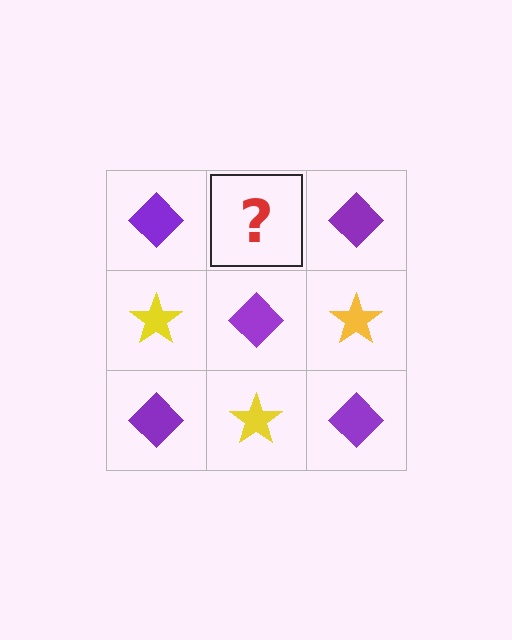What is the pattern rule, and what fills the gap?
The rule is that it alternates purple diamond and yellow star in a checkerboard pattern. The gap should be filled with a yellow star.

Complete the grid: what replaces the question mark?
The question mark should be replaced with a yellow star.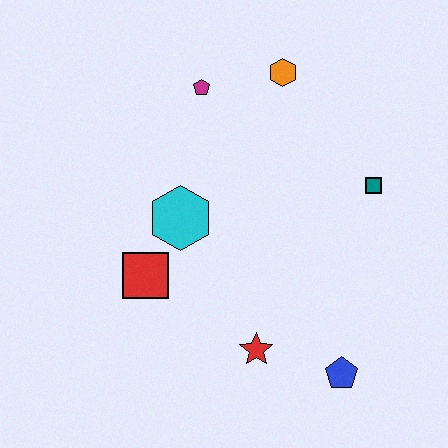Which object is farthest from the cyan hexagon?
The blue pentagon is farthest from the cyan hexagon.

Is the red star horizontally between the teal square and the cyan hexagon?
Yes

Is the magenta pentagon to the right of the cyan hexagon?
Yes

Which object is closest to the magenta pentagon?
The orange hexagon is closest to the magenta pentagon.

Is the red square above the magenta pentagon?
No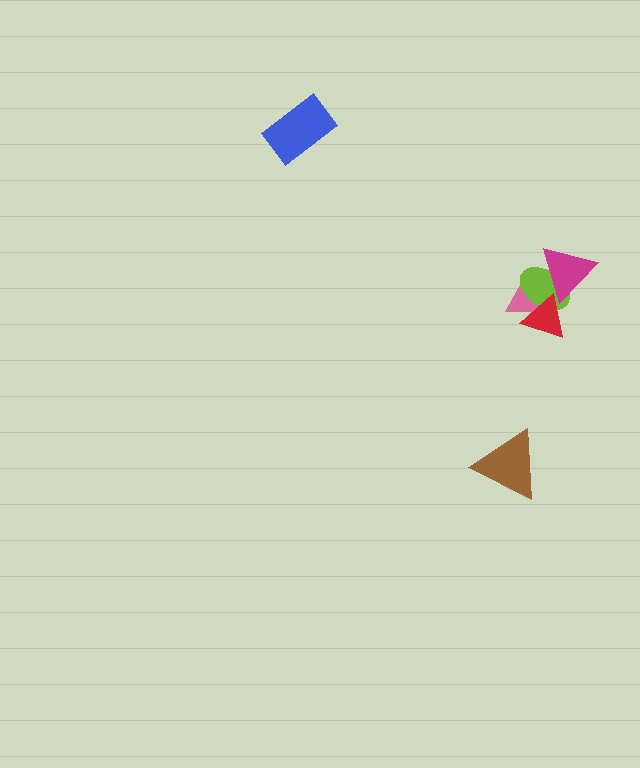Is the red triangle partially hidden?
Yes, it is partially covered by another shape.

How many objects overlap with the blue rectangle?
0 objects overlap with the blue rectangle.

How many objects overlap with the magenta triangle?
3 objects overlap with the magenta triangle.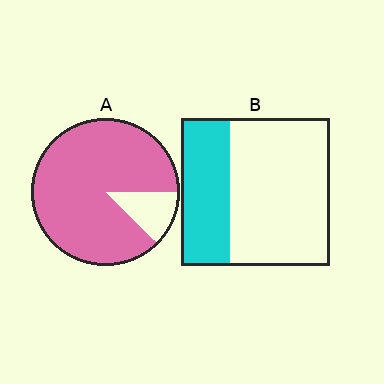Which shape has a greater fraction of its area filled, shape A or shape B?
Shape A.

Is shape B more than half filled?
No.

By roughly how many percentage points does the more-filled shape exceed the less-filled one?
By roughly 55 percentage points (A over B).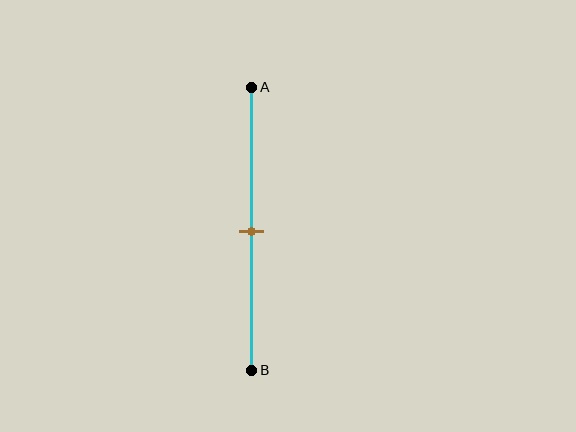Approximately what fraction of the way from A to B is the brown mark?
The brown mark is approximately 50% of the way from A to B.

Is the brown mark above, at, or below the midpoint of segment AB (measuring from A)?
The brown mark is approximately at the midpoint of segment AB.